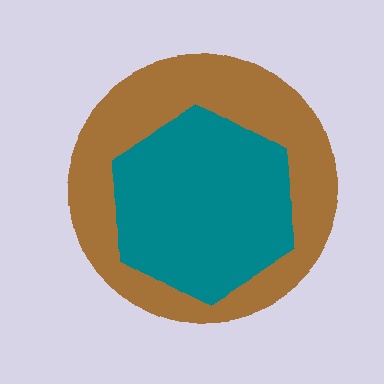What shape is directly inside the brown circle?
The teal hexagon.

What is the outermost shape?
The brown circle.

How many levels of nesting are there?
2.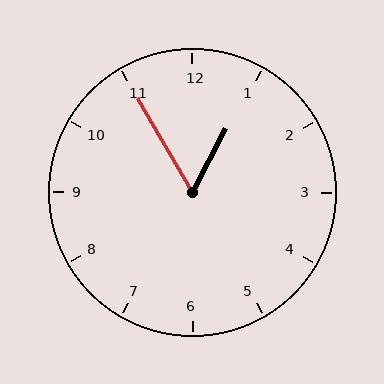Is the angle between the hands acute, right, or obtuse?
It is acute.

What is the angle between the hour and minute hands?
Approximately 58 degrees.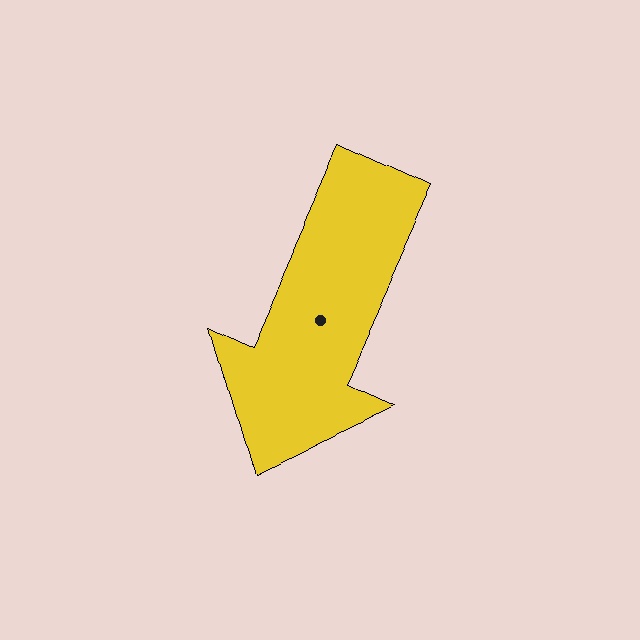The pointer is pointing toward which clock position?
Roughly 7 o'clock.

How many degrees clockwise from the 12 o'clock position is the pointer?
Approximately 204 degrees.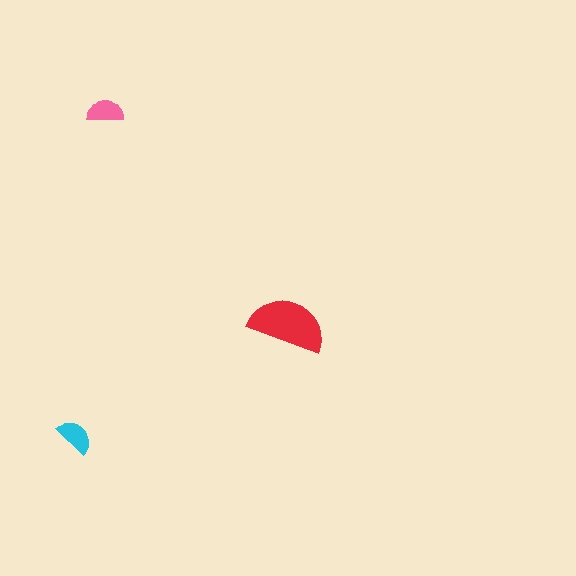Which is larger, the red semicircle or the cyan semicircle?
The red one.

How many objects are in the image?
There are 3 objects in the image.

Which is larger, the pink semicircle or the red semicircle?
The red one.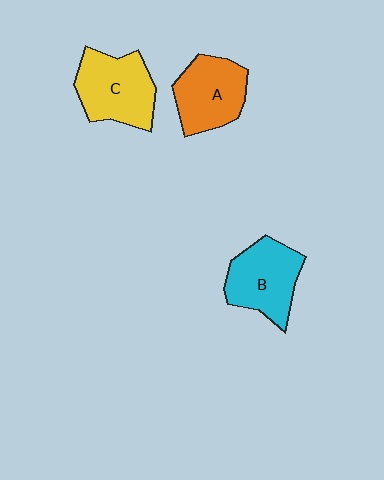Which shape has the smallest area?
Shape A (orange).